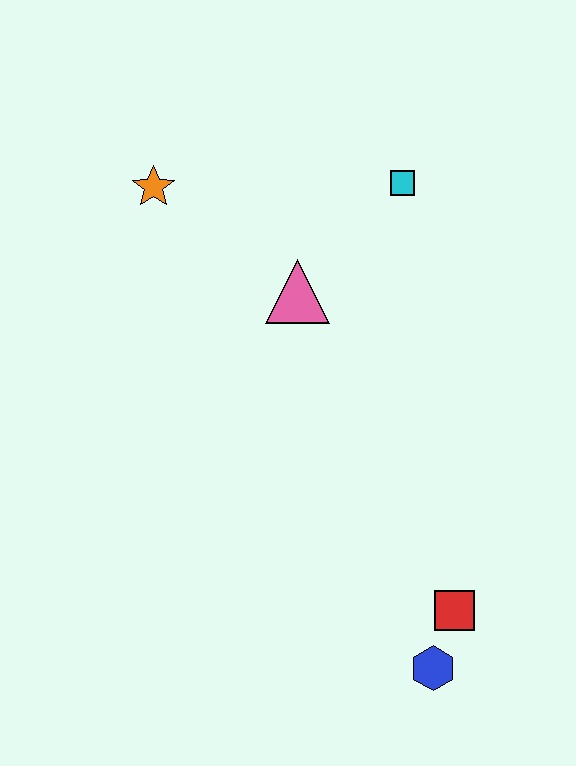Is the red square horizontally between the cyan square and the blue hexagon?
No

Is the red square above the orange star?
No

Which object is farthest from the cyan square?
The blue hexagon is farthest from the cyan square.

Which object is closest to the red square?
The blue hexagon is closest to the red square.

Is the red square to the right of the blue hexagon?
Yes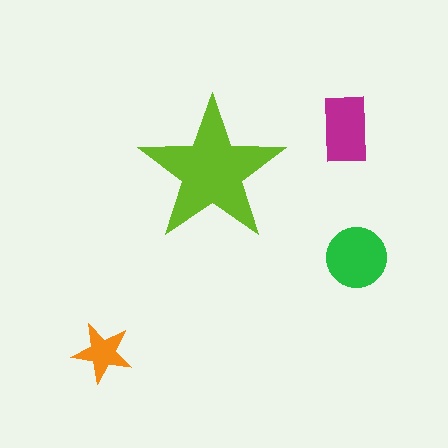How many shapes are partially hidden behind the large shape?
0 shapes are partially hidden.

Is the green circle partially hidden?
No, the green circle is fully visible.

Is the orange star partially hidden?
No, the orange star is fully visible.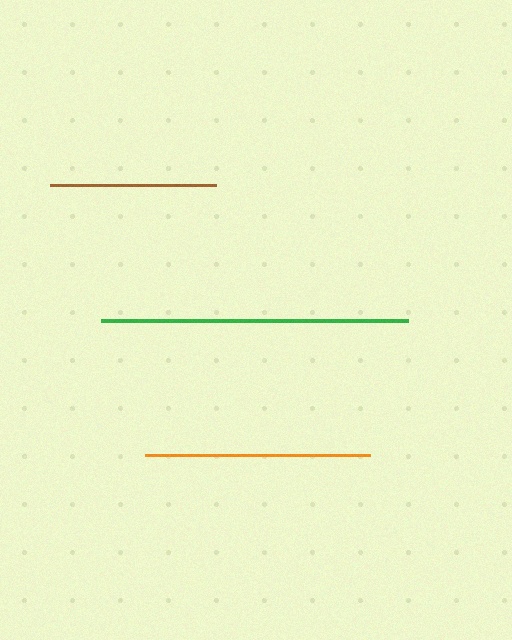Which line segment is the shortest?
The brown line is the shortest at approximately 166 pixels.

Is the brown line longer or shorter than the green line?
The green line is longer than the brown line.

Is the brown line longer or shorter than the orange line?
The orange line is longer than the brown line.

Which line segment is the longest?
The green line is the longest at approximately 308 pixels.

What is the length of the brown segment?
The brown segment is approximately 166 pixels long.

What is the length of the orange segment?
The orange segment is approximately 225 pixels long.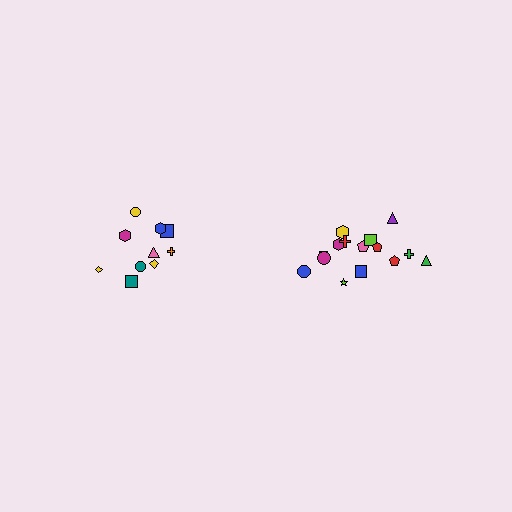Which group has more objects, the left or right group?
The right group.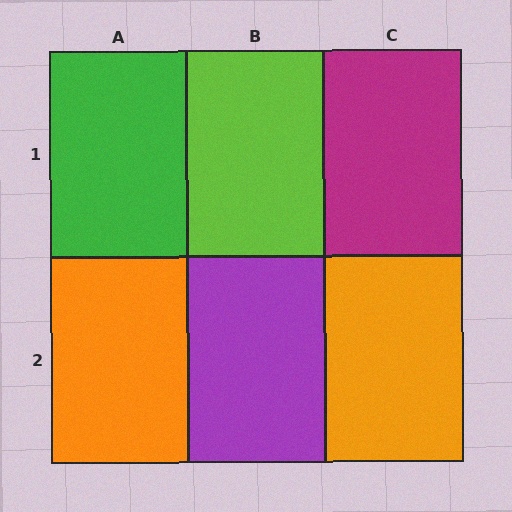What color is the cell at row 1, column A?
Green.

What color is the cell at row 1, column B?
Lime.